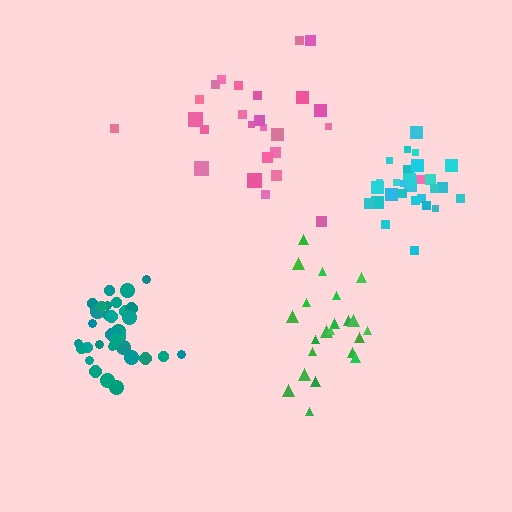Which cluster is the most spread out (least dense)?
Pink.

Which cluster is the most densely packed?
Teal.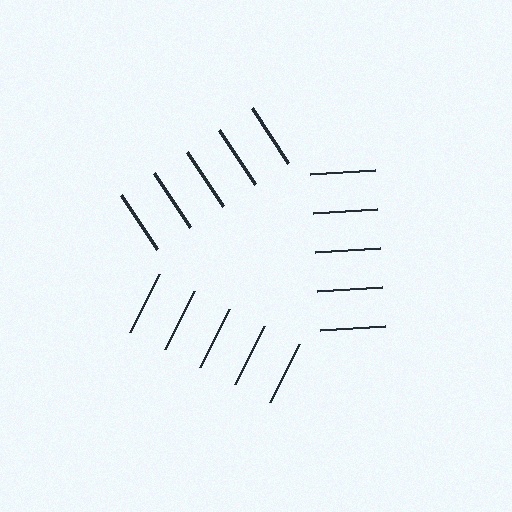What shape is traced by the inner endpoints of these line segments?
An illusory triangle — the line segments terminate on its edges but no continuous stroke is drawn.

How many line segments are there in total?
15 — 5 along each of the 3 edges.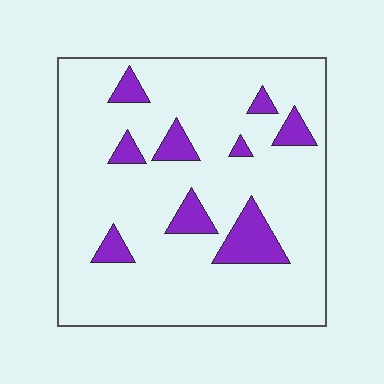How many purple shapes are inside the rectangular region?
9.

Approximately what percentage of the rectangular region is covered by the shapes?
Approximately 15%.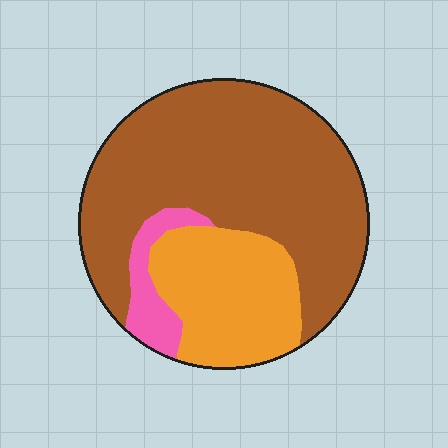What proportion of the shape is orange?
Orange covers about 25% of the shape.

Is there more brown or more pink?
Brown.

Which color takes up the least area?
Pink, at roughly 10%.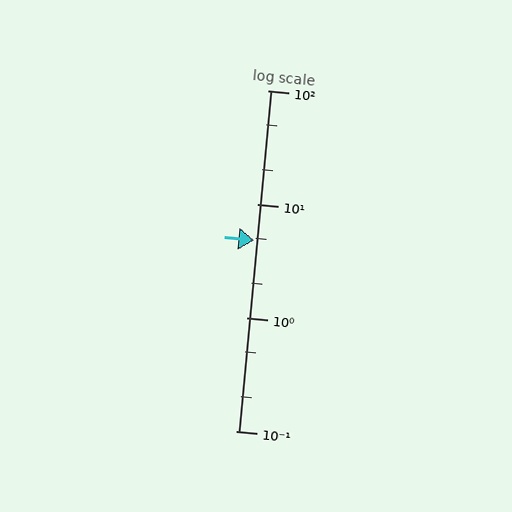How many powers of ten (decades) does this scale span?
The scale spans 3 decades, from 0.1 to 100.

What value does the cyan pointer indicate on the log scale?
The pointer indicates approximately 4.8.